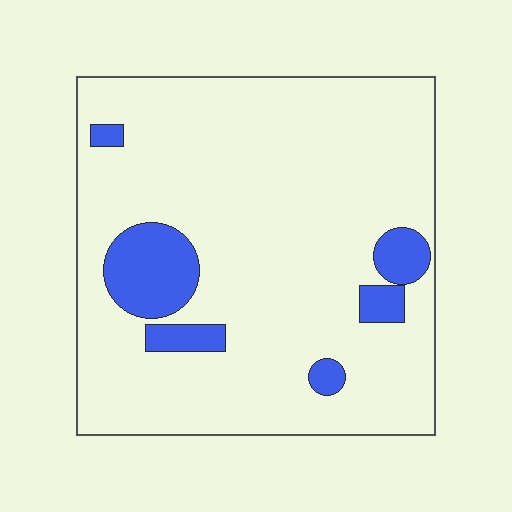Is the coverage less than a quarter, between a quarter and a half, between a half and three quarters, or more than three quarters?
Less than a quarter.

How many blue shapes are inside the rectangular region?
6.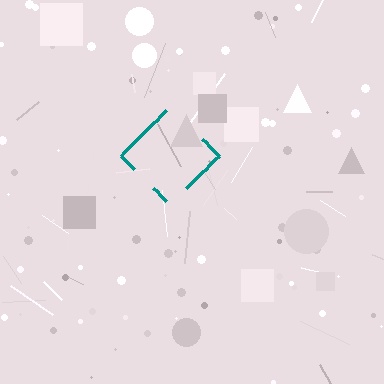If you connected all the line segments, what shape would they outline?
They would outline a diamond.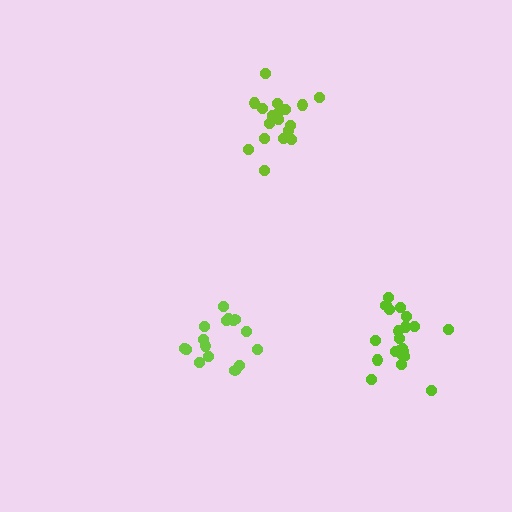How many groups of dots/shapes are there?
There are 3 groups.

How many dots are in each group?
Group 1: 21 dots, Group 2: 16 dots, Group 3: 18 dots (55 total).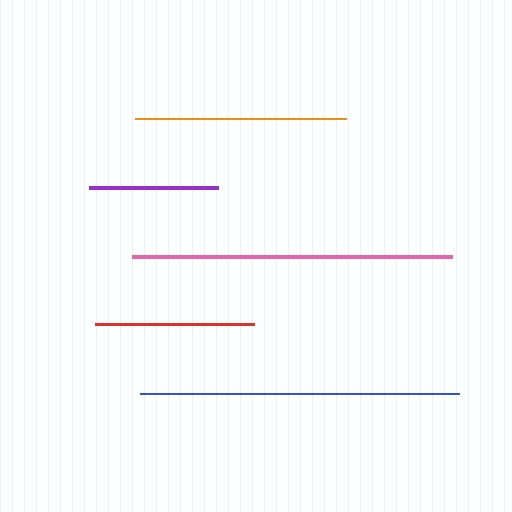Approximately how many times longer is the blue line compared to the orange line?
The blue line is approximately 1.5 times the length of the orange line.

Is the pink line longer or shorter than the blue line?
The pink line is longer than the blue line.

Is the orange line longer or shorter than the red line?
The orange line is longer than the red line.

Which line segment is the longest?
The pink line is the longest at approximately 320 pixels.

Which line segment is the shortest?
The purple line is the shortest at approximately 129 pixels.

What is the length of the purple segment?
The purple segment is approximately 129 pixels long.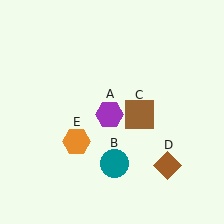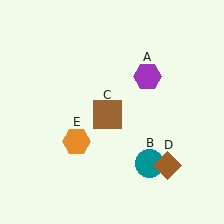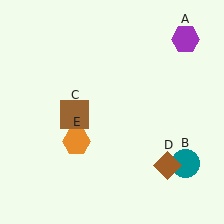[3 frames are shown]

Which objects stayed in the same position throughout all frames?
Brown diamond (object D) and orange hexagon (object E) remained stationary.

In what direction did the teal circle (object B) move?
The teal circle (object B) moved right.